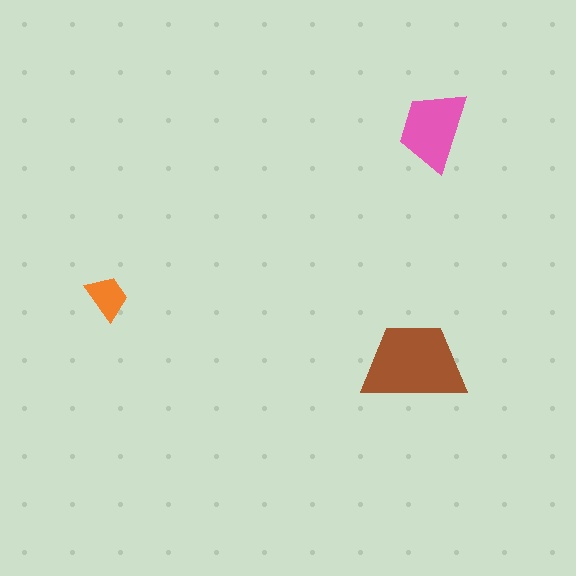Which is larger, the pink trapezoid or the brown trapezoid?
The brown one.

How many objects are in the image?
There are 3 objects in the image.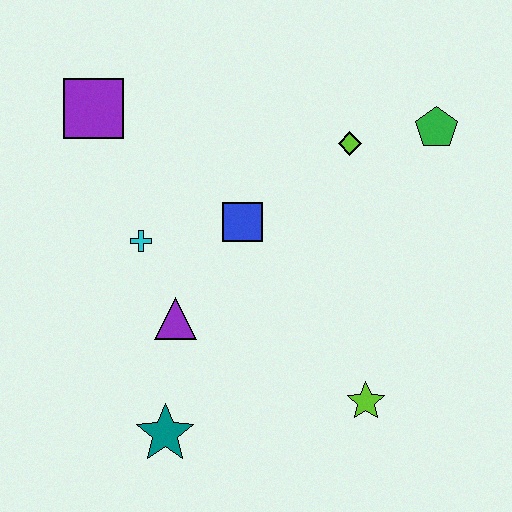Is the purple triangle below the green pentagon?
Yes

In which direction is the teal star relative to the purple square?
The teal star is below the purple square.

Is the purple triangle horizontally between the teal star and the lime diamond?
Yes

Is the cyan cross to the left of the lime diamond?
Yes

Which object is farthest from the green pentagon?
The teal star is farthest from the green pentagon.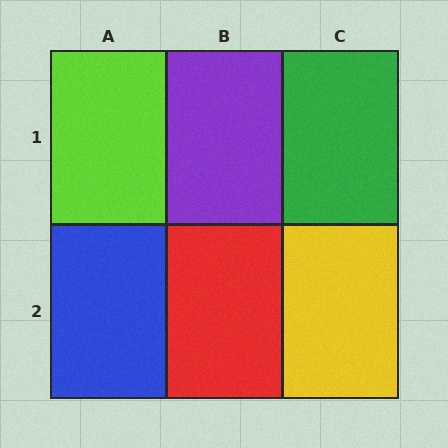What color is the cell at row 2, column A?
Blue.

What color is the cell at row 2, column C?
Yellow.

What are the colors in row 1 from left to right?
Lime, purple, green.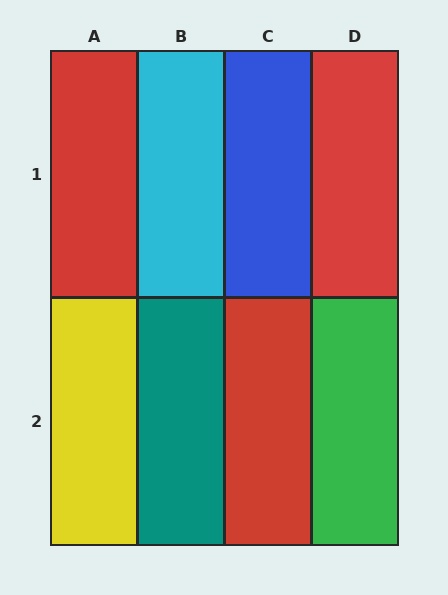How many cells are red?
3 cells are red.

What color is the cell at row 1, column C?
Blue.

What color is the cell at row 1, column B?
Cyan.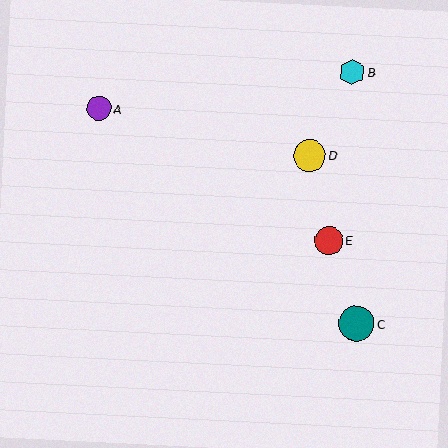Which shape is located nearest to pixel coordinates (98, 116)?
The purple circle (labeled A) at (99, 108) is nearest to that location.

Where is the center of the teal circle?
The center of the teal circle is at (356, 324).